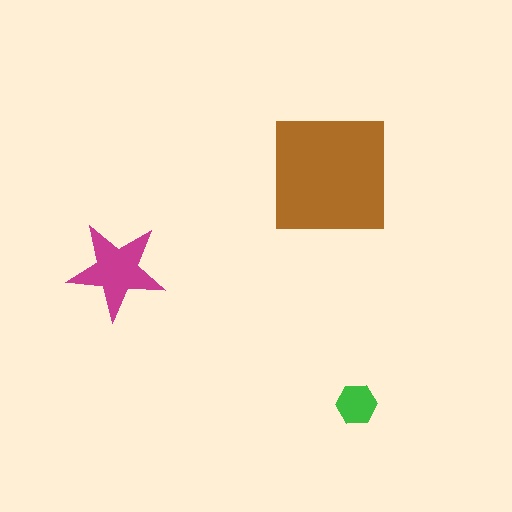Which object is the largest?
The brown square.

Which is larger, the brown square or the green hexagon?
The brown square.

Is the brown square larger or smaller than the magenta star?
Larger.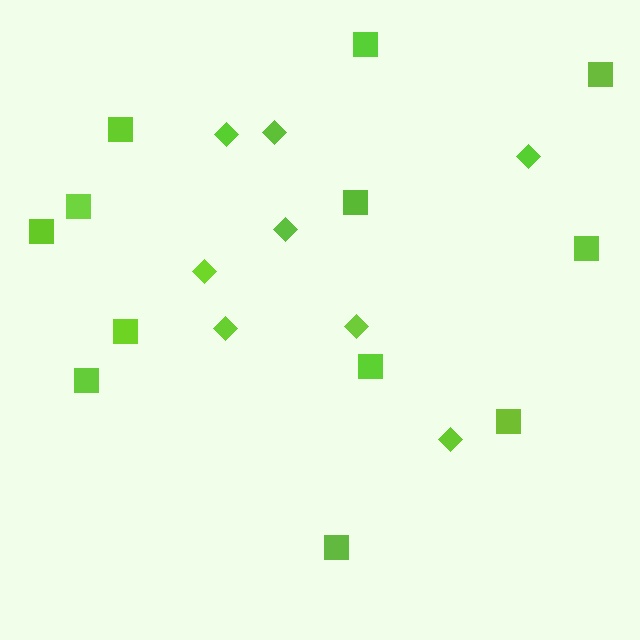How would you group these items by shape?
There are 2 groups: one group of squares (12) and one group of diamonds (8).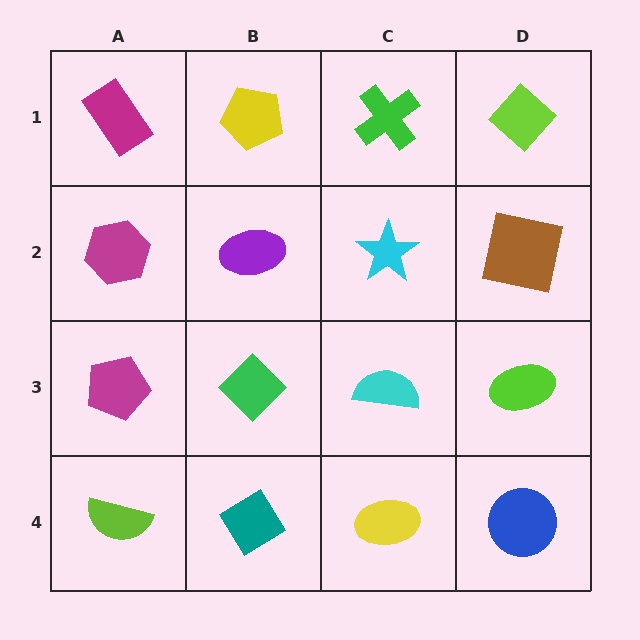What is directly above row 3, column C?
A cyan star.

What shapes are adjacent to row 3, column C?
A cyan star (row 2, column C), a yellow ellipse (row 4, column C), a green diamond (row 3, column B), a lime ellipse (row 3, column D).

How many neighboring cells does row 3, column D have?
3.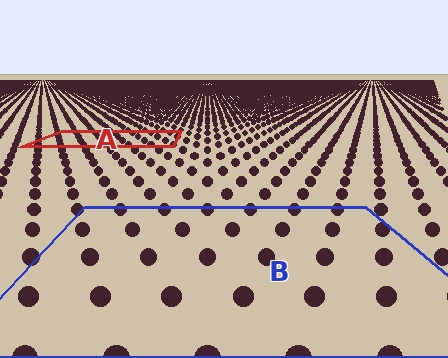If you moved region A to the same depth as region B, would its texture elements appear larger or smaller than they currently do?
They would appear larger. At a closer depth, the same texture elements are projected at a bigger on-screen size.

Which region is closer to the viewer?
Region B is closer. The texture elements there are larger and more spread out.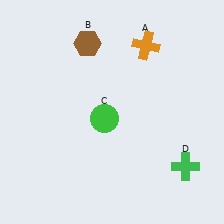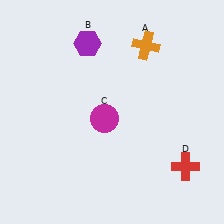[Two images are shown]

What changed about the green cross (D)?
In Image 1, D is green. In Image 2, it changed to red.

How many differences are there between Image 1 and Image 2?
There are 3 differences between the two images.